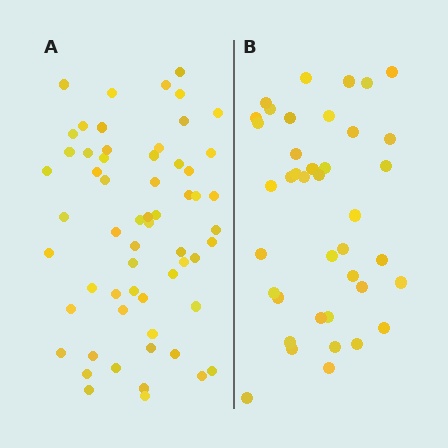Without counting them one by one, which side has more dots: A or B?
Region A (the left region) has more dots.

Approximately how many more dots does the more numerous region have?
Region A has approximately 20 more dots than region B.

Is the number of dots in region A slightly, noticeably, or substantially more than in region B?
Region A has substantially more. The ratio is roughly 1.5 to 1.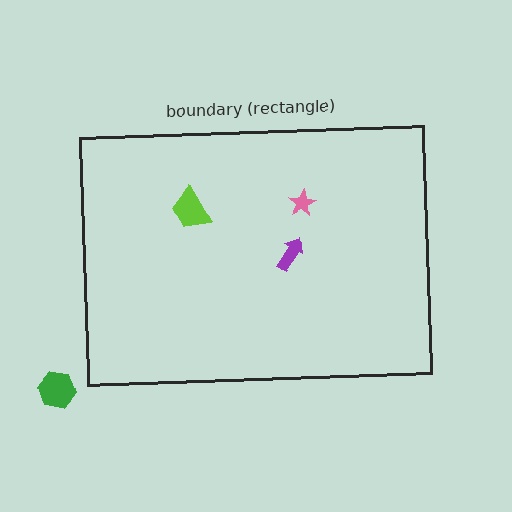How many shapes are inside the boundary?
3 inside, 1 outside.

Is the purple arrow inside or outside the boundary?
Inside.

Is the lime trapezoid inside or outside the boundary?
Inside.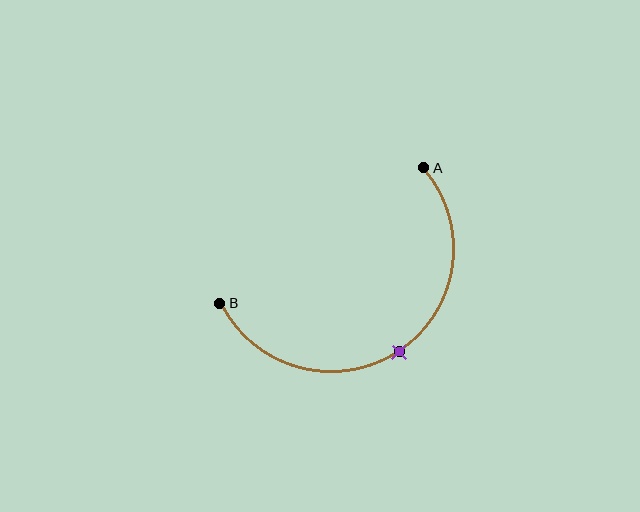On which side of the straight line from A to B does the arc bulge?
The arc bulges below the straight line connecting A and B.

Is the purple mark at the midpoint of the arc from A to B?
Yes. The purple mark lies on the arc at equal arc-length from both A and B — it is the arc midpoint.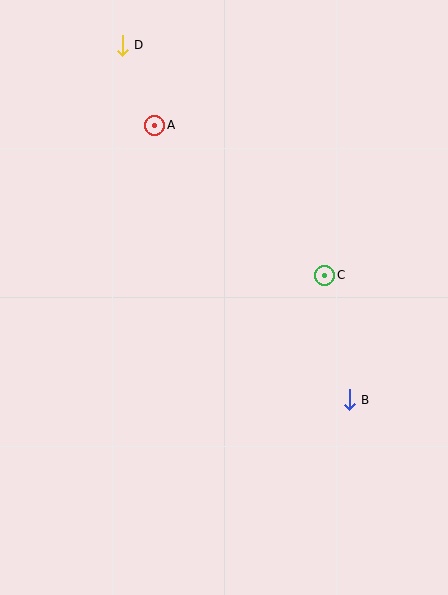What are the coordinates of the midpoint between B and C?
The midpoint between B and C is at (337, 337).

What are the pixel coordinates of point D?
Point D is at (122, 45).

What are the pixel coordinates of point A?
Point A is at (155, 126).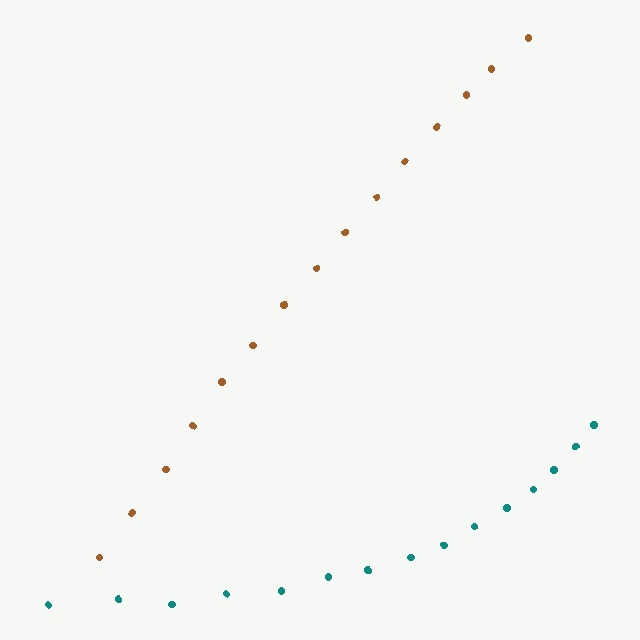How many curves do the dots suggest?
There are 2 distinct paths.